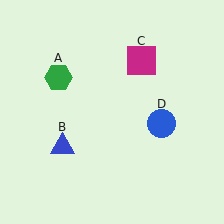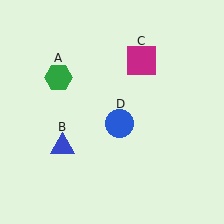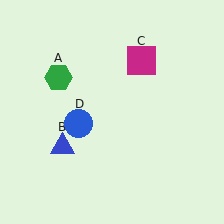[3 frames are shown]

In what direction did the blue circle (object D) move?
The blue circle (object D) moved left.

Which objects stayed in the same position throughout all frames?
Green hexagon (object A) and blue triangle (object B) and magenta square (object C) remained stationary.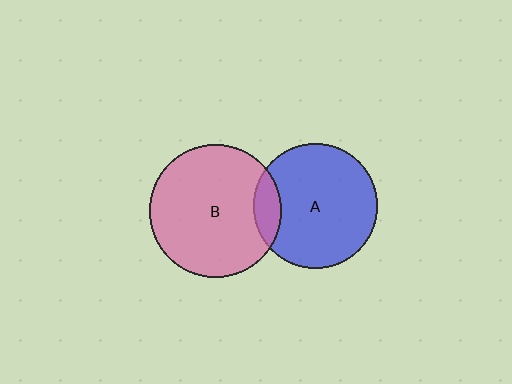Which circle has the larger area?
Circle B (pink).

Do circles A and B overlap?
Yes.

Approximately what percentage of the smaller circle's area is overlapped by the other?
Approximately 15%.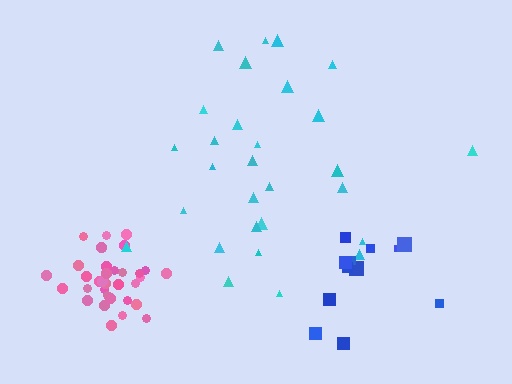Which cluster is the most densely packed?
Pink.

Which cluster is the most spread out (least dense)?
Cyan.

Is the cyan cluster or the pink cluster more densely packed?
Pink.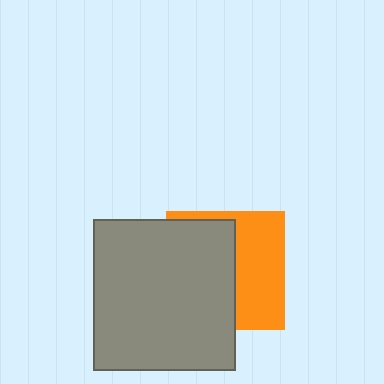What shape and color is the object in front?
The object in front is a gray rectangle.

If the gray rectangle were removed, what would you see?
You would see the complete orange square.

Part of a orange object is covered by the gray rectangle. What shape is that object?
It is a square.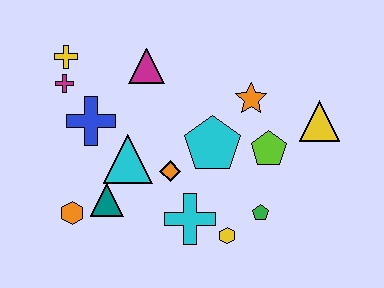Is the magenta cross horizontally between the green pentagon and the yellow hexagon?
No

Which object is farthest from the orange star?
The orange hexagon is farthest from the orange star.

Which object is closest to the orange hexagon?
The teal triangle is closest to the orange hexagon.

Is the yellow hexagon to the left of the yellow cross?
No